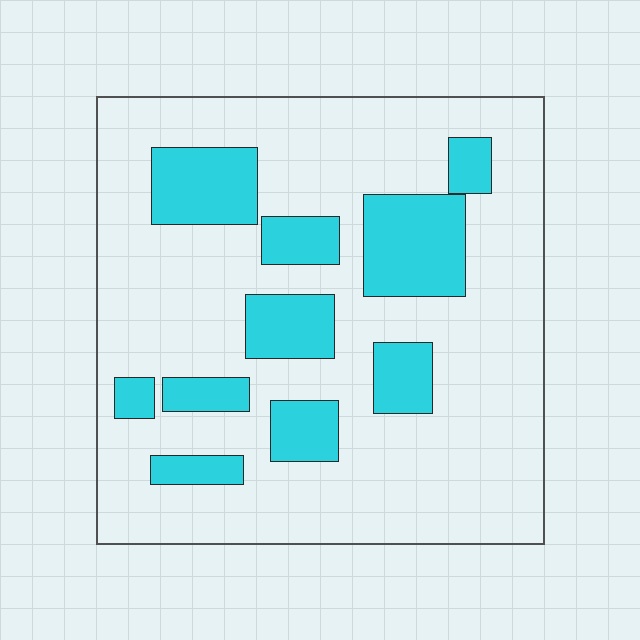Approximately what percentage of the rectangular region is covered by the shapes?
Approximately 25%.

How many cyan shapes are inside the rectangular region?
10.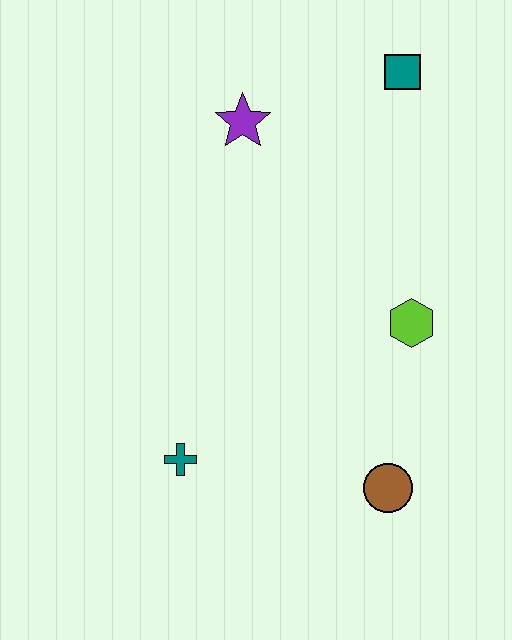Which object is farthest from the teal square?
The teal cross is farthest from the teal square.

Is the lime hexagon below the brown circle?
No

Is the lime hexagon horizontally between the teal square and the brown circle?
No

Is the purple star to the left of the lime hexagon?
Yes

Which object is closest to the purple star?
The teal square is closest to the purple star.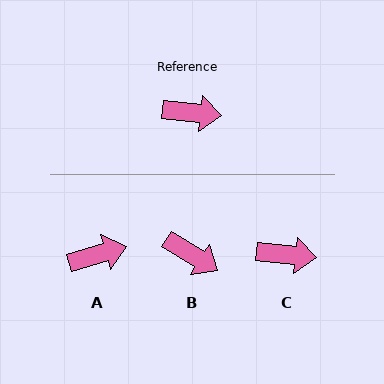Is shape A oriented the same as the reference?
No, it is off by about 23 degrees.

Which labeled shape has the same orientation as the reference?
C.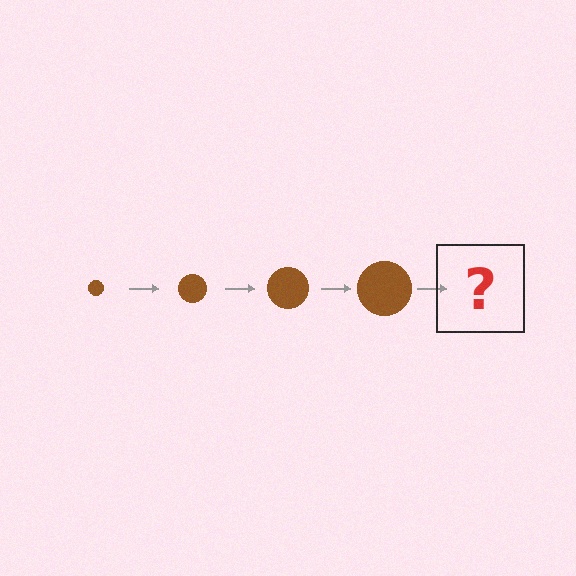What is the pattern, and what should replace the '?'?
The pattern is that the circle gets progressively larger each step. The '?' should be a brown circle, larger than the previous one.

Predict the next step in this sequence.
The next step is a brown circle, larger than the previous one.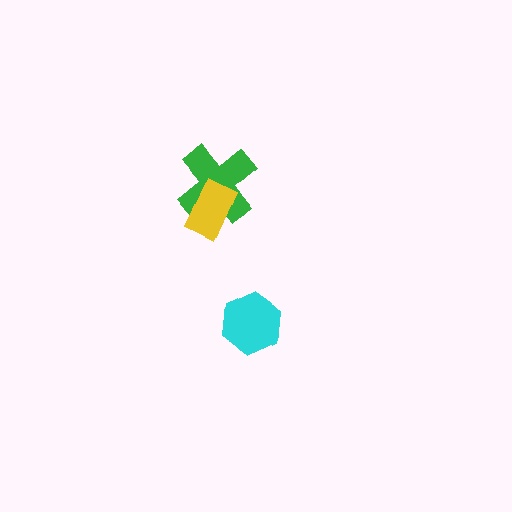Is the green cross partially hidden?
Yes, it is partially covered by another shape.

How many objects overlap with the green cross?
1 object overlaps with the green cross.